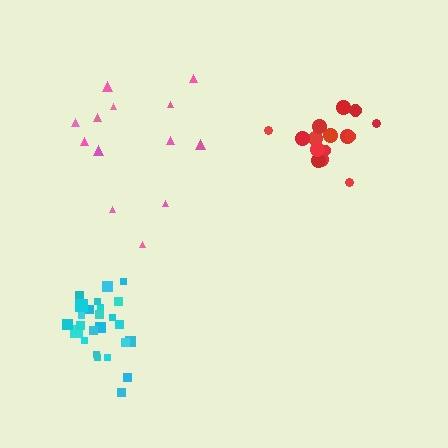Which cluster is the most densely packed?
Red.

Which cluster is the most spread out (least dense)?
Pink.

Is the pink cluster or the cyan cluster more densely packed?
Cyan.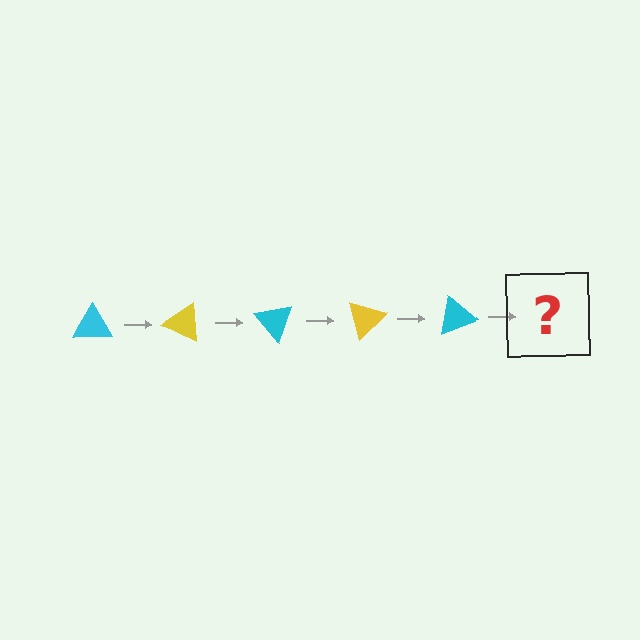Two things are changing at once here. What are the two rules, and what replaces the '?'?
The two rules are that it rotates 25 degrees each step and the color cycles through cyan and yellow. The '?' should be a yellow triangle, rotated 125 degrees from the start.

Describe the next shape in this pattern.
It should be a yellow triangle, rotated 125 degrees from the start.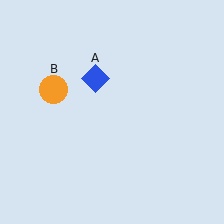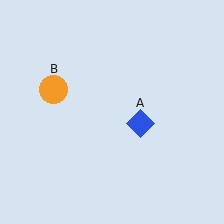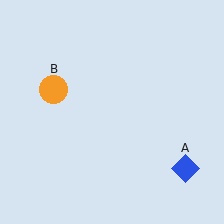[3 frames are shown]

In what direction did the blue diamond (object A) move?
The blue diamond (object A) moved down and to the right.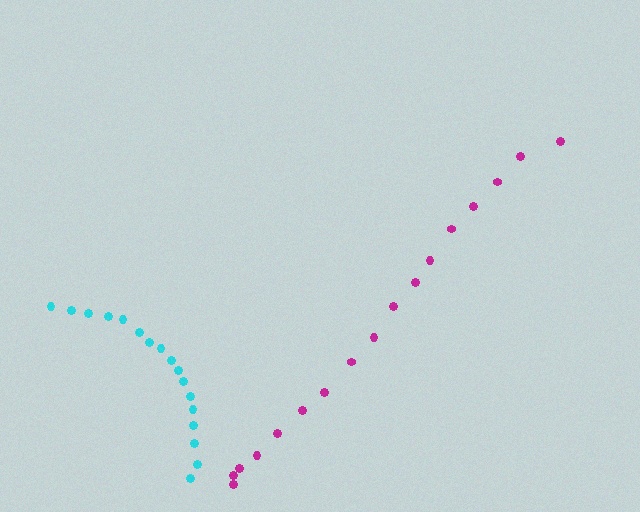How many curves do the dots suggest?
There are 2 distinct paths.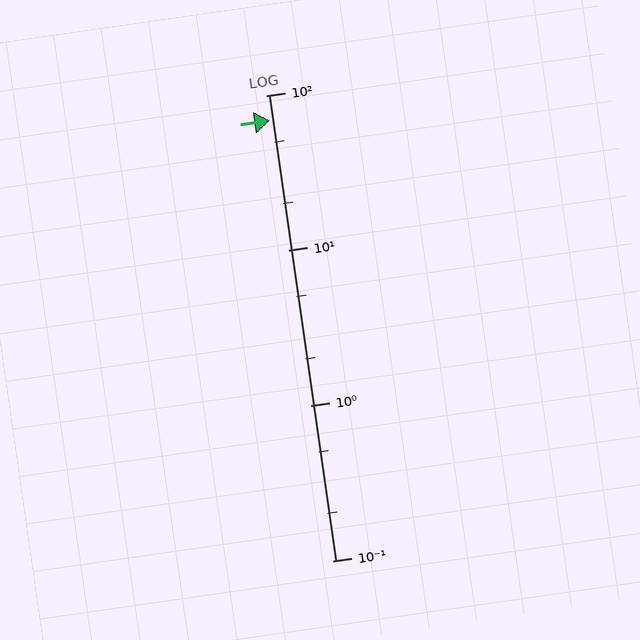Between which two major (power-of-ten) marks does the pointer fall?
The pointer is between 10 and 100.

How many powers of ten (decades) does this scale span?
The scale spans 3 decades, from 0.1 to 100.